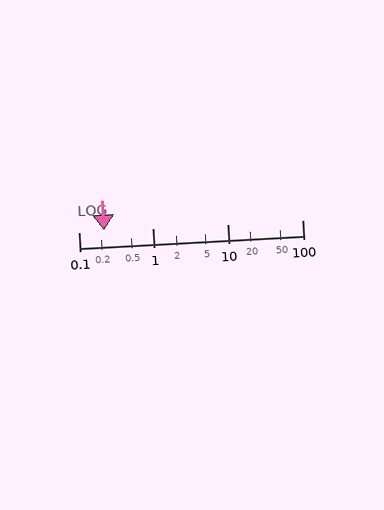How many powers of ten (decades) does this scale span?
The scale spans 3 decades, from 0.1 to 100.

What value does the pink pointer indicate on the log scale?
The pointer indicates approximately 0.22.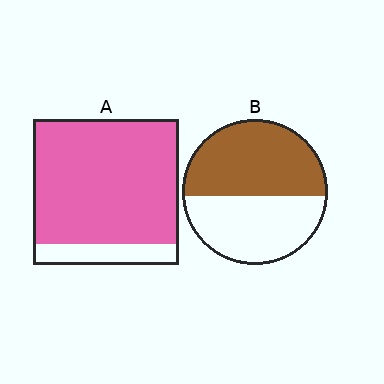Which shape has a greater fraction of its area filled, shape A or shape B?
Shape A.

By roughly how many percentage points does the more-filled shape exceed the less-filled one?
By roughly 30 percentage points (A over B).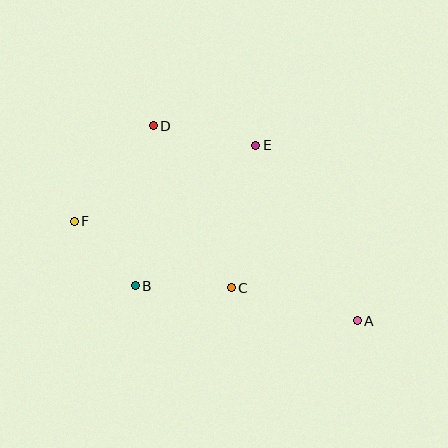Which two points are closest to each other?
Points B and F are closest to each other.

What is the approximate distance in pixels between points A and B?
The distance between A and B is approximately 225 pixels.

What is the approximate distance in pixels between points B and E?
The distance between B and E is approximately 185 pixels.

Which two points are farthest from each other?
Points A and F are farthest from each other.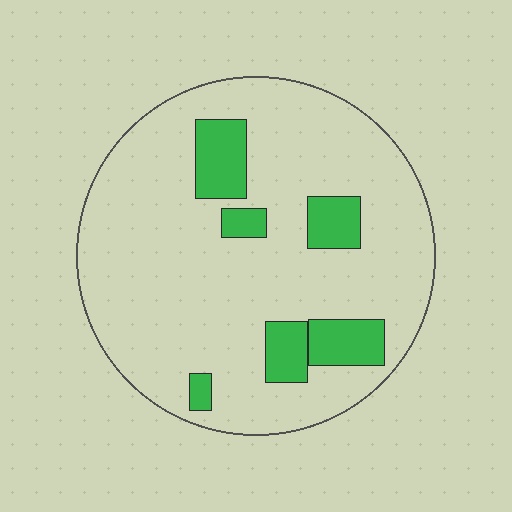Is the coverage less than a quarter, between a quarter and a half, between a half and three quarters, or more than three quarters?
Less than a quarter.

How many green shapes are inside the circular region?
6.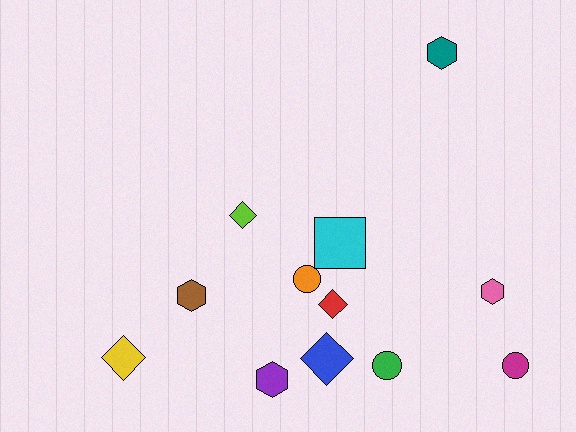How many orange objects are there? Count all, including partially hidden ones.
There is 1 orange object.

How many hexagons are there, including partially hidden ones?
There are 4 hexagons.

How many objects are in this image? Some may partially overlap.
There are 12 objects.